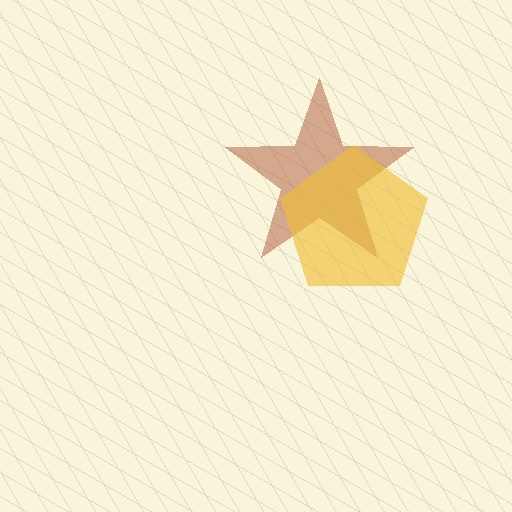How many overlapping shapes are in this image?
There are 2 overlapping shapes in the image.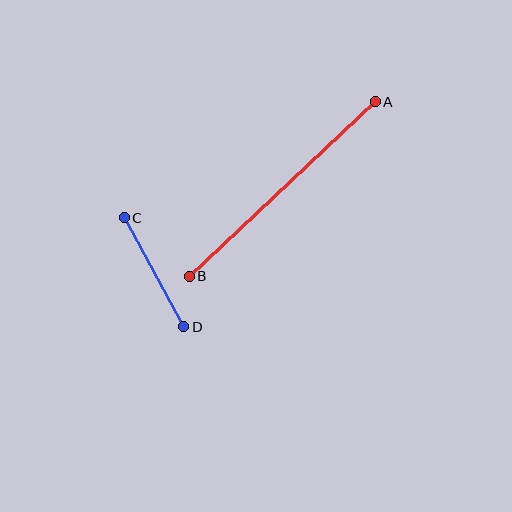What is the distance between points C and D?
The distance is approximately 124 pixels.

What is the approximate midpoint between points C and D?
The midpoint is at approximately (154, 272) pixels.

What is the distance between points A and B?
The distance is approximately 255 pixels.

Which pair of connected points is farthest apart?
Points A and B are farthest apart.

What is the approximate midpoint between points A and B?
The midpoint is at approximately (282, 189) pixels.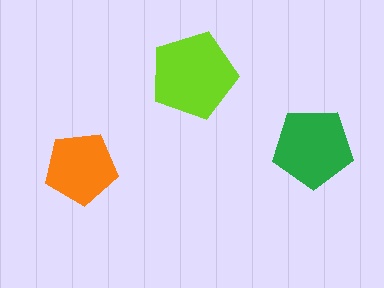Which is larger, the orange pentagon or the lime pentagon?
The lime one.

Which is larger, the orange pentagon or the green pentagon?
The green one.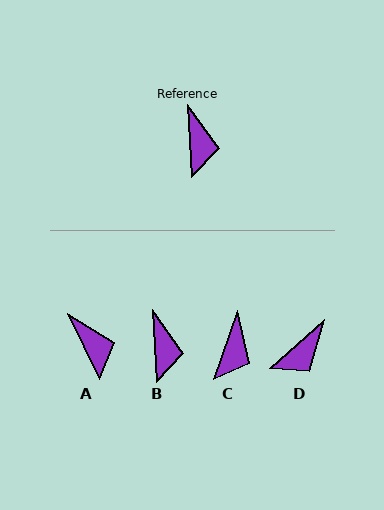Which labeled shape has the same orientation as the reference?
B.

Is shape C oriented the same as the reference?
No, it is off by about 22 degrees.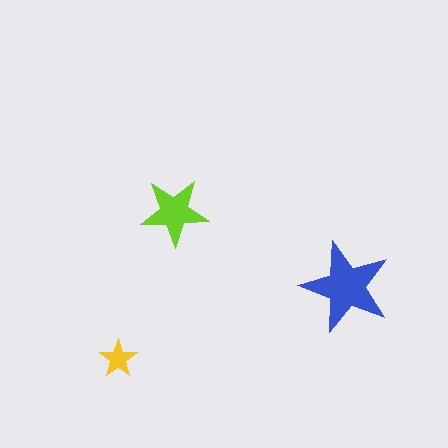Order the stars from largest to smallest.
the blue one, the lime one, the yellow one.